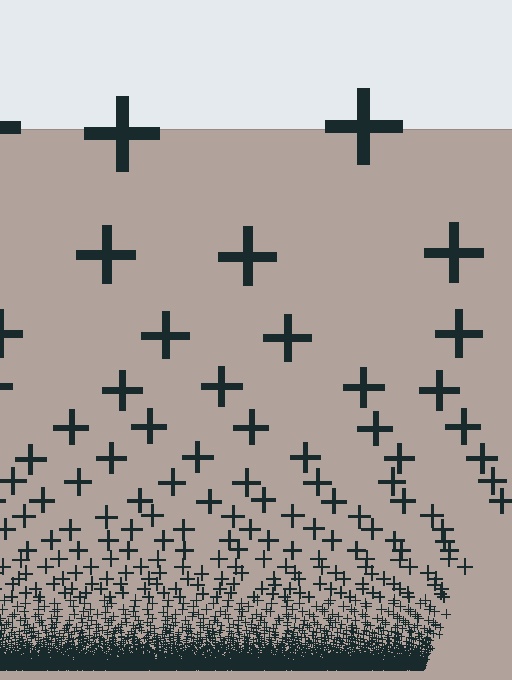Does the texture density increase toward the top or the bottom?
Density increases toward the bottom.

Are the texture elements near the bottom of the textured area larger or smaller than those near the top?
Smaller. The gradient is inverted — elements near the bottom are smaller and denser.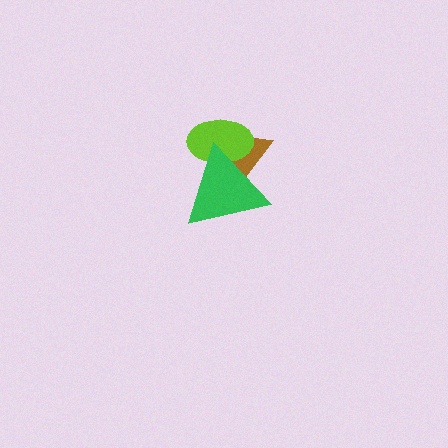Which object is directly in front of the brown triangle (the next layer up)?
The lime ellipse is directly in front of the brown triangle.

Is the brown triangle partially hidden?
Yes, it is partially covered by another shape.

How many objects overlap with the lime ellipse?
2 objects overlap with the lime ellipse.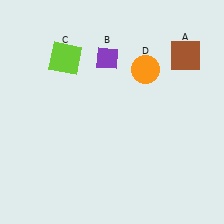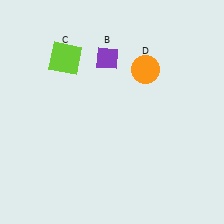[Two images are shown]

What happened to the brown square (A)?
The brown square (A) was removed in Image 2. It was in the top-right area of Image 1.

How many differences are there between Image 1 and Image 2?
There is 1 difference between the two images.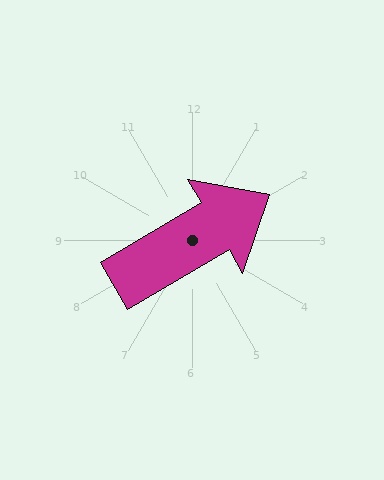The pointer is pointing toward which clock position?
Roughly 2 o'clock.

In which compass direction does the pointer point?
Northeast.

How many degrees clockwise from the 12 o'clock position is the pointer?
Approximately 60 degrees.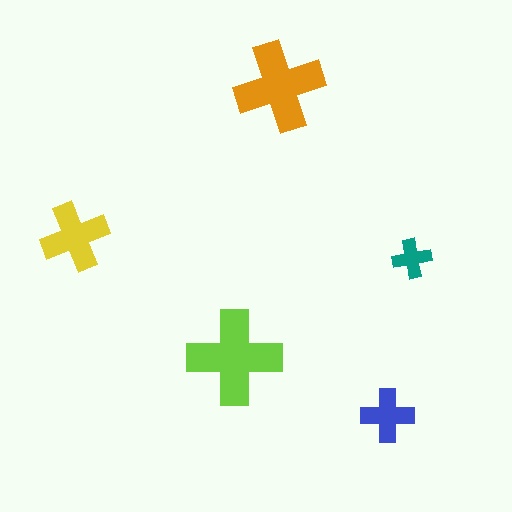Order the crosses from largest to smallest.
the lime one, the orange one, the yellow one, the blue one, the teal one.